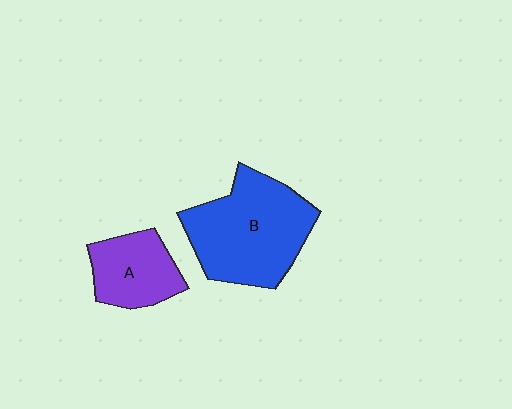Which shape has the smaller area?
Shape A (purple).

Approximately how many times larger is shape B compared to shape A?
Approximately 1.9 times.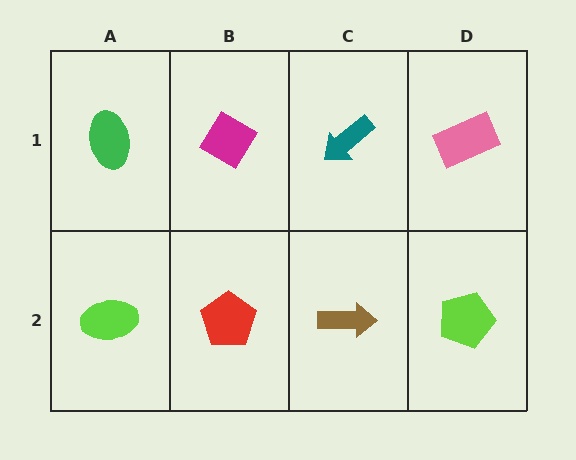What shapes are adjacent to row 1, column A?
A lime ellipse (row 2, column A), a magenta diamond (row 1, column B).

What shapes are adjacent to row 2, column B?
A magenta diamond (row 1, column B), a lime ellipse (row 2, column A), a brown arrow (row 2, column C).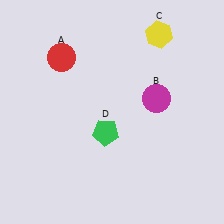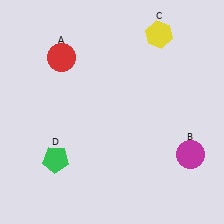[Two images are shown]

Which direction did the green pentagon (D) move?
The green pentagon (D) moved left.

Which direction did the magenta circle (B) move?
The magenta circle (B) moved down.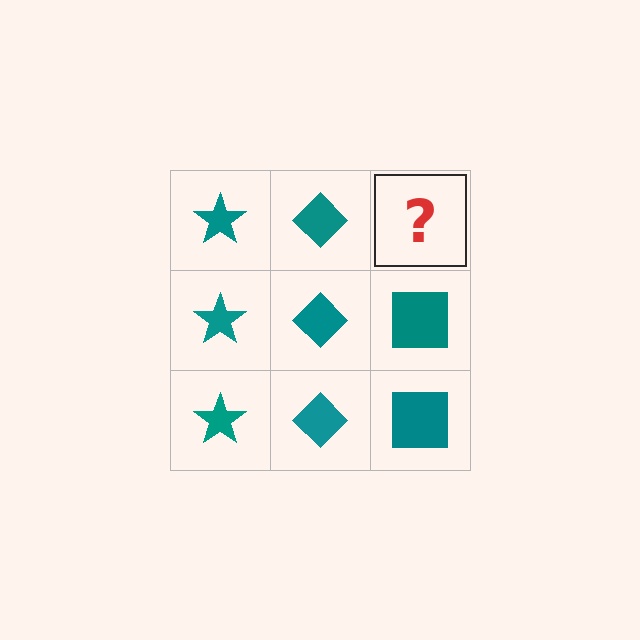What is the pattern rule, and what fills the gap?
The rule is that each column has a consistent shape. The gap should be filled with a teal square.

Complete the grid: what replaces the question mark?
The question mark should be replaced with a teal square.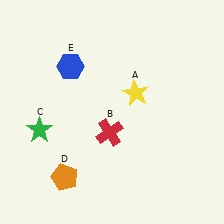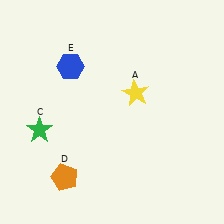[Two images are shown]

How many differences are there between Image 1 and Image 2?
There is 1 difference between the two images.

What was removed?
The red cross (B) was removed in Image 2.